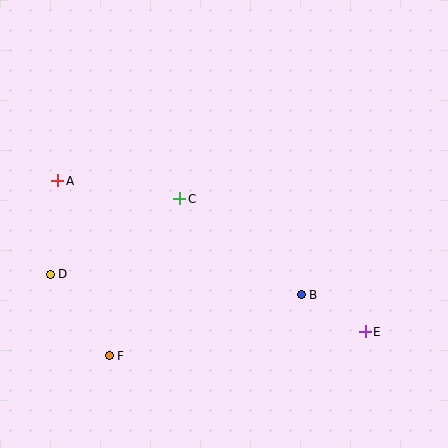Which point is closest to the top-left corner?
Point A is closest to the top-left corner.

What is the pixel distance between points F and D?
The distance between F and D is 101 pixels.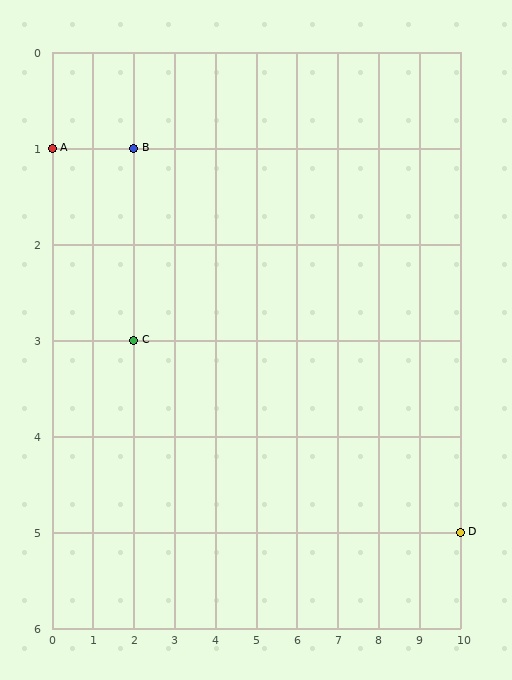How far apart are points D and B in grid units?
Points D and B are 8 columns and 4 rows apart (about 8.9 grid units diagonally).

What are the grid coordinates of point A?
Point A is at grid coordinates (0, 1).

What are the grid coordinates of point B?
Point B is at grid coordinates (2, 1).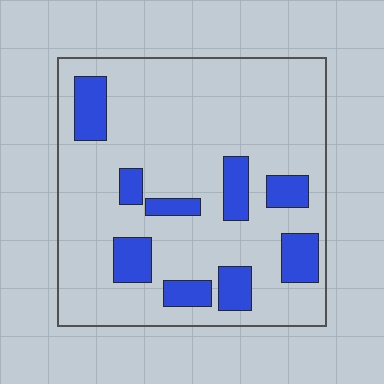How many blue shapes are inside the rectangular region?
9.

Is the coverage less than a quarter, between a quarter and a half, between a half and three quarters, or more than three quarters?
Less than a quarter.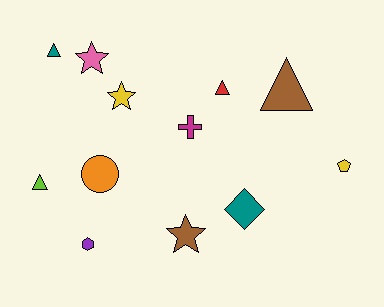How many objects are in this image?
There are 12 objects.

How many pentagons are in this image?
There is 1 pentagon.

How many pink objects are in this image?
There is 1 pink object.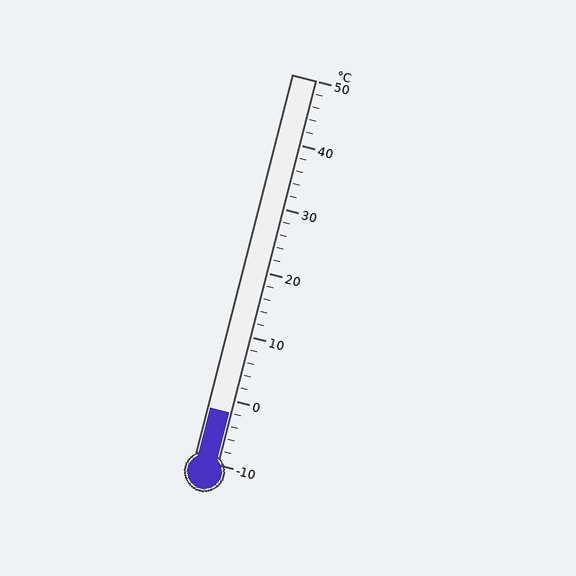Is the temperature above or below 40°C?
The temperature is below 40°C.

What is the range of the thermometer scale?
The thermometer scale ranges from -10°C to 50°C.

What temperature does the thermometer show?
The thermometer shows approximately -2°C.